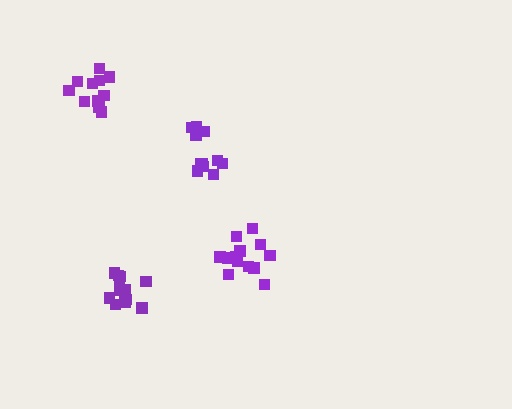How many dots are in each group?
Group 1: 13 dots, Group 2: 11 dots, Group 3: 12 dots, Group 4: 13 dots (49 total).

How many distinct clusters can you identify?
There are 4 distinct clusters.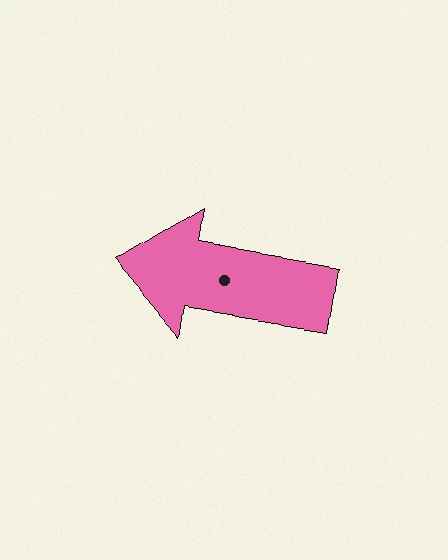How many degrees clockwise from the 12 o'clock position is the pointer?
Approximately 279 degrees.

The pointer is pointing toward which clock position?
Roughly 9 o'clock.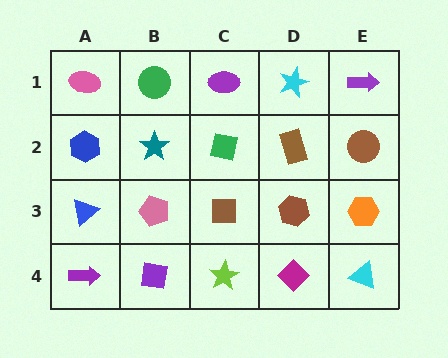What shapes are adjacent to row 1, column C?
A green square (row 2, column C), a green circle (row 1, column B), a cyan star (row 1, column D).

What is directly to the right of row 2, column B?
A green square.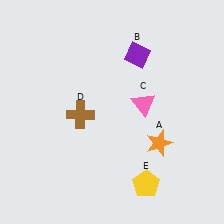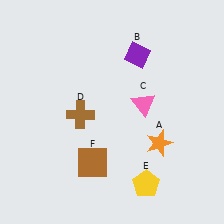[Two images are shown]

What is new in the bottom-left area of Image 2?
A brown square (F) was added in the bottom-left area of Image 2.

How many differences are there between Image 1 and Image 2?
There is 1 difference between the two images.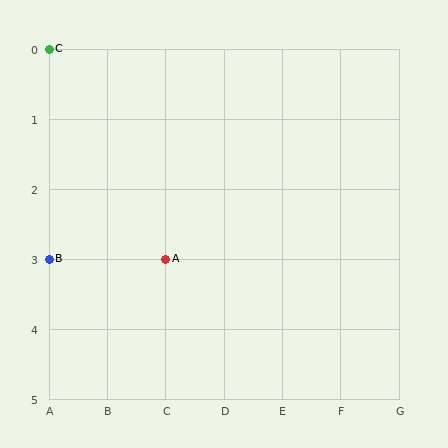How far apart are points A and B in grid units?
Points A and B are 2 columns apart.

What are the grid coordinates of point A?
Point A is at grid coordinates (C, 3).